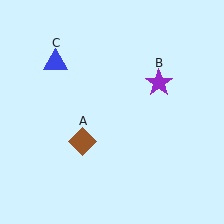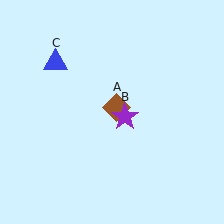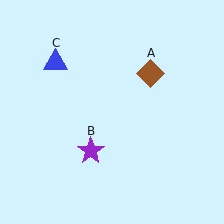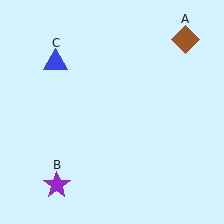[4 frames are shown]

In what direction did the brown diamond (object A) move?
The brown diamond (object A) moved up and to the right.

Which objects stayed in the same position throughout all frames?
Blue triangle (object C) remained stationary.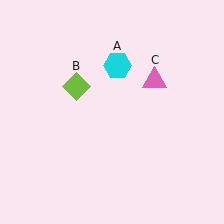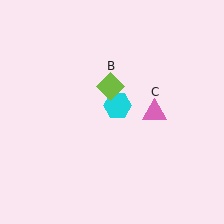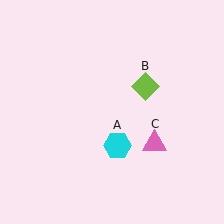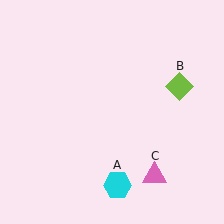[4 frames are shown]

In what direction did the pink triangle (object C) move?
The pink triangle (object C) moved down.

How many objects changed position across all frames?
3 objects changed position: cyan hexagon (object A), lime diamond (object B), pink triangle (object C).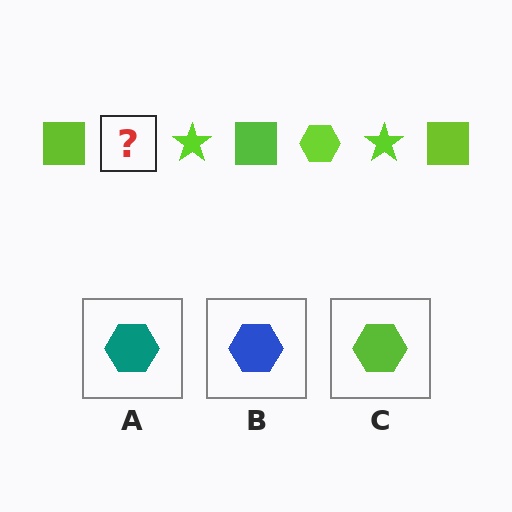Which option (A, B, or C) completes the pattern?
C.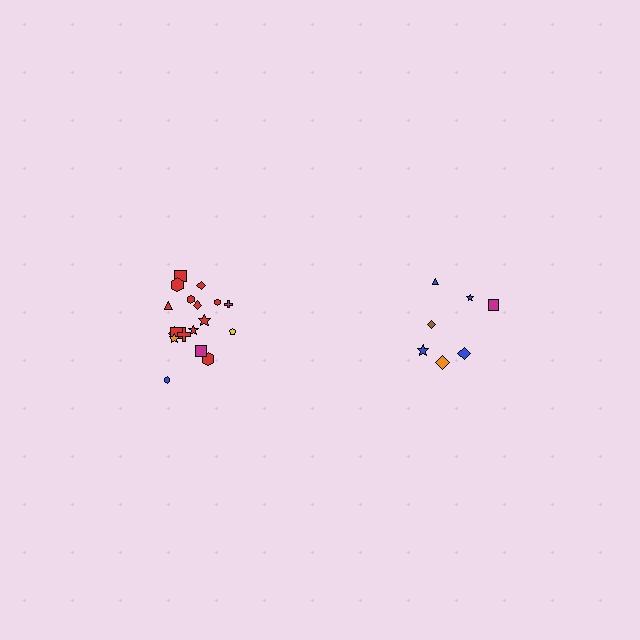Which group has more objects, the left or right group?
The left group.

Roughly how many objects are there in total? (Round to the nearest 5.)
Roughly 25 objects in total.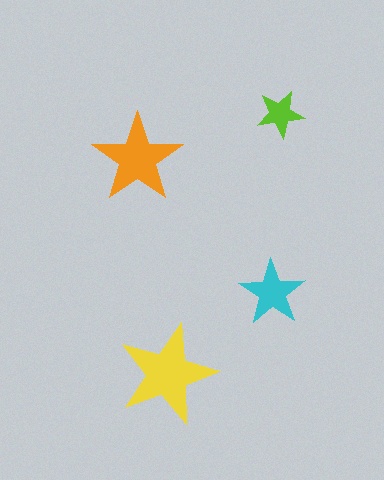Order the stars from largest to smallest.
the yellow one, the orange one, the cyan one, the lime one.